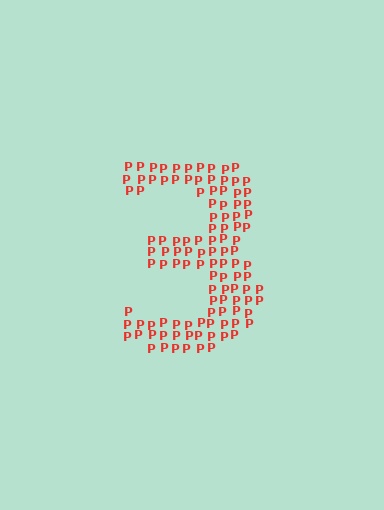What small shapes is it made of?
It is made of small letter P's.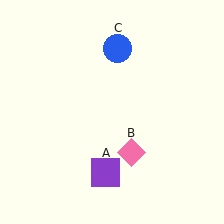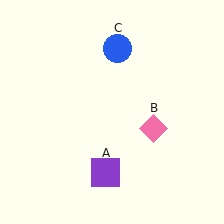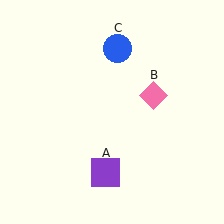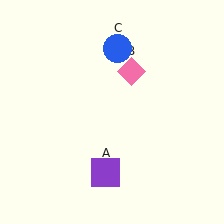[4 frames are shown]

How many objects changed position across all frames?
1 object changed position: pink diamond (object B).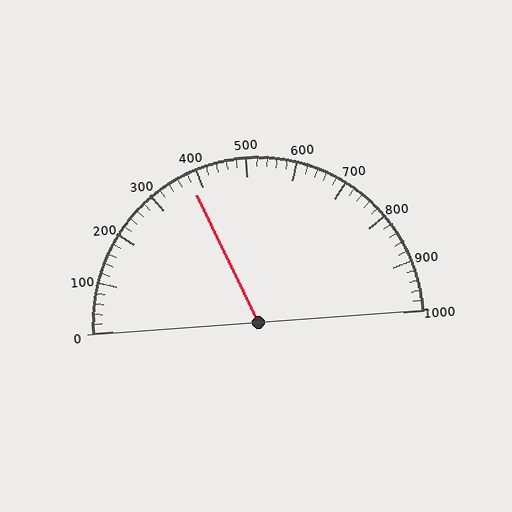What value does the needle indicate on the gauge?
The needle indicates approximately 380.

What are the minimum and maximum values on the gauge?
The gauge ranges from 0 to 1000.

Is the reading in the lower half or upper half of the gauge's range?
The reading is in the lower half of the range (0 to 1000).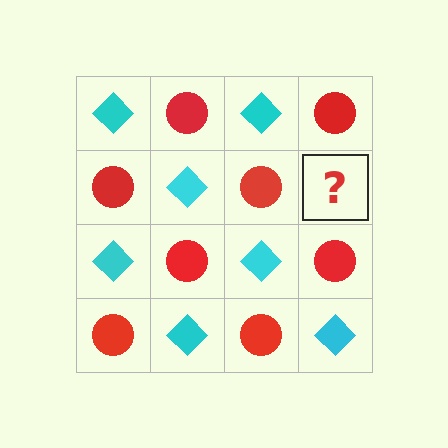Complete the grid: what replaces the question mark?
The question mark should be replaced with a cyan diamond.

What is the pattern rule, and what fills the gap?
The rule is that it alternates cyan diamond and red circle in a checkerboard pattern. The gap should be filled with a cyan diamond.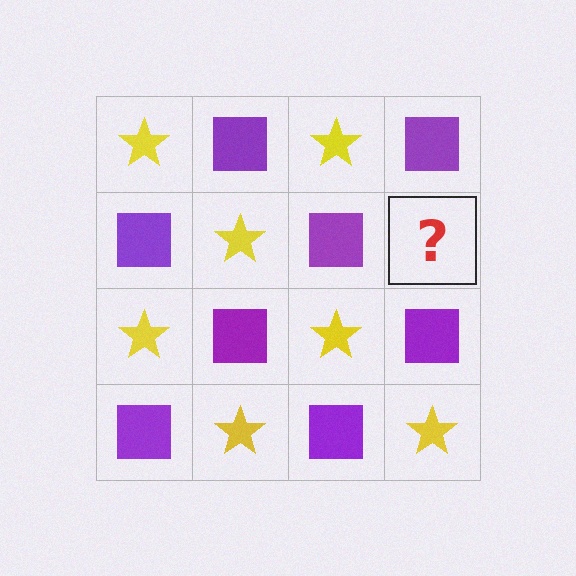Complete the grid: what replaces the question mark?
The question mark should be replaced with a yellow star.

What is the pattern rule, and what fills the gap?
The rule is that it alternates yellow star and purple square in a checkerboard pattern. The gap should be filled with a yellow star.